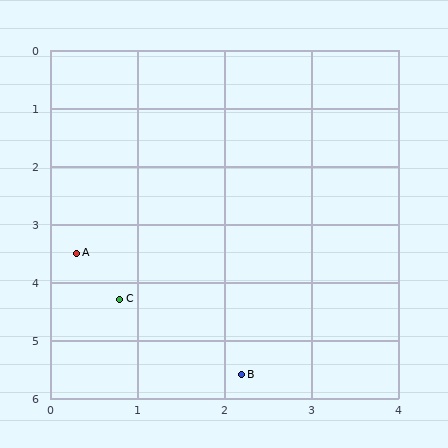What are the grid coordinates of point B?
Point B is at approximately (2.2, 5.6).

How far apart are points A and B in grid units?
Points A and B are about 2.8 grid units apart.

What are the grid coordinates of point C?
Point C is at approximately (0.8, 4.3).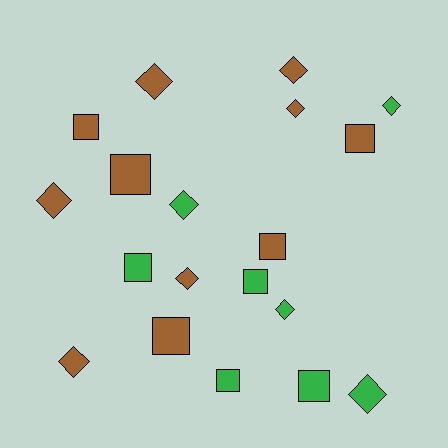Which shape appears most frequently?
Diamond, with 10 objects.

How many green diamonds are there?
There are 4 green diamonds.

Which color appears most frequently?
Brown, with 11 objects.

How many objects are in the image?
There are 19 objects.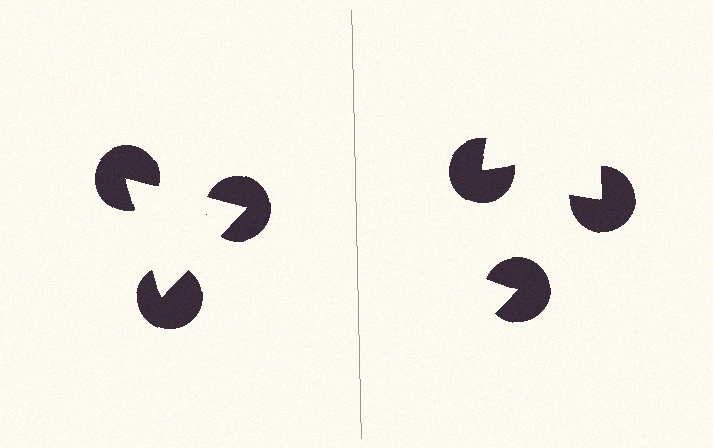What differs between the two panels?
The pac-man discs are positioned identically on both sides; only the wedge orientations differ. On the left they align to a triangle; on the right they are misaligned.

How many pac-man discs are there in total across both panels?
6 — 3 on each side.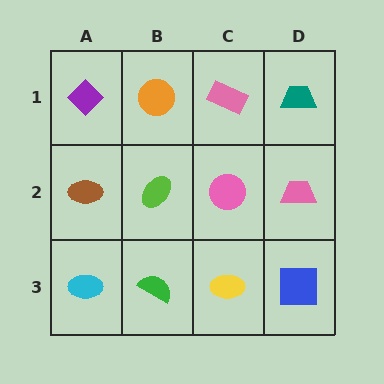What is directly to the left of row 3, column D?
A yellow ellipse.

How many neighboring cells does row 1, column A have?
2.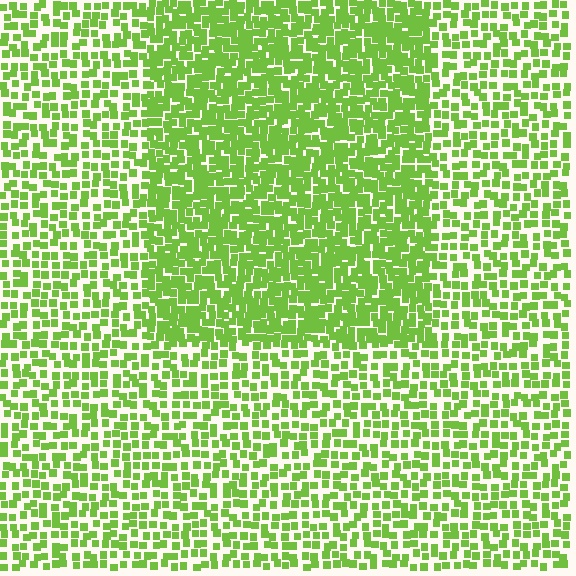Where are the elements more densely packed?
The elements are more densely packed inside the rectangle boundary.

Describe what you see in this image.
The image contains small lime elements arranged at two different densities. A rectangle-shaped region is visible where the elements are more densely packed than the surrounding area.